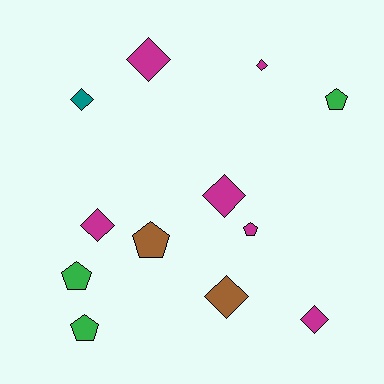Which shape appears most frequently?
Diamond, with 7 objects.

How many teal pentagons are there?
There are no teal pentagons.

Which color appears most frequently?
Magenta, with 6 objects.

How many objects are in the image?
There are 12 objects.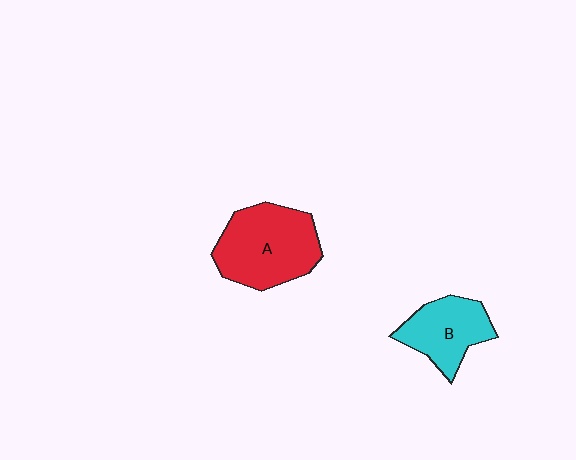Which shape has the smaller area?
Shape B (cyan).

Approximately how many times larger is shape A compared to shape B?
Approximately 1.5 times.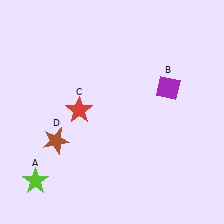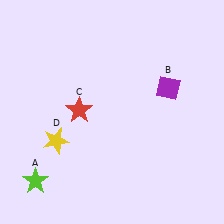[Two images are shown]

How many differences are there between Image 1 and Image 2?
There is 1 difference between the two images.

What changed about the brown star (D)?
In Image 1, D is brown. In Image 2, it changed to yellow.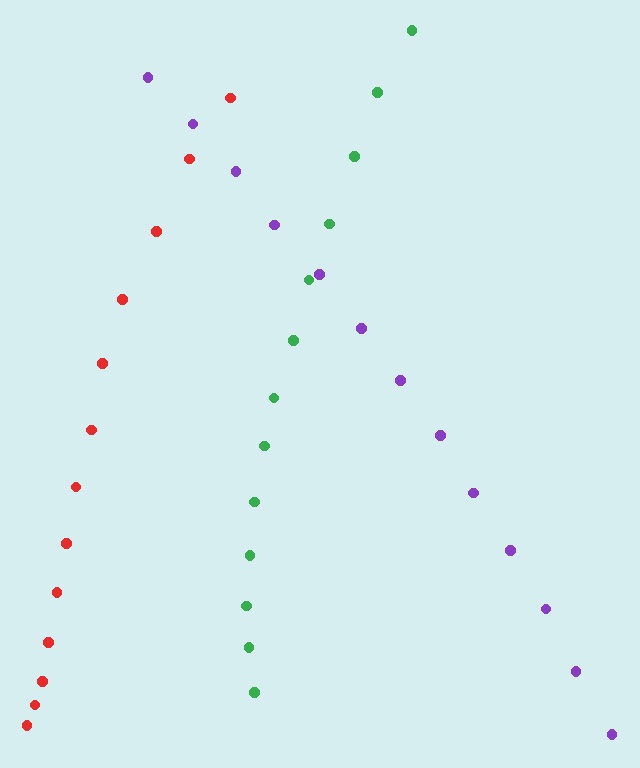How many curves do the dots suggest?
There are 3 distinct paths.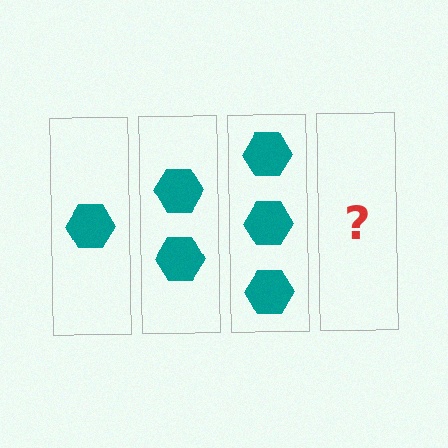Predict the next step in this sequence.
The next step is 4 hexagons.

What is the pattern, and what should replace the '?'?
The pattern is that each step adds one more hexagon. The '?' should be 4 hexagons.